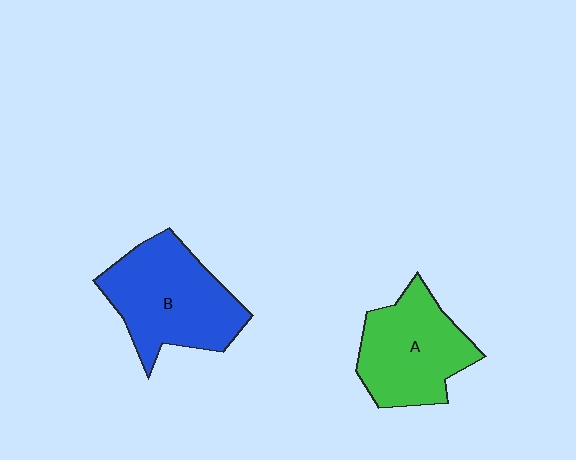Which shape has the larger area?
Shape B (blue).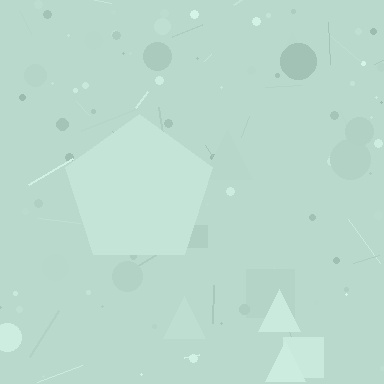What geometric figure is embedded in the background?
A pentagon is embedded in the background.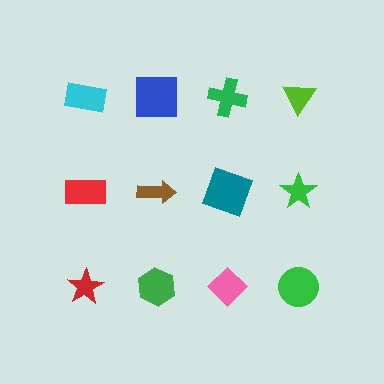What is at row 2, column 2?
A brown arrow.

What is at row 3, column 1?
A red star.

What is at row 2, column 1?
A red rectangle.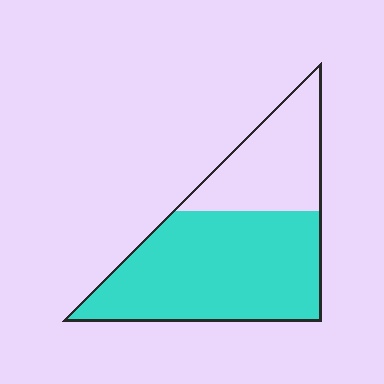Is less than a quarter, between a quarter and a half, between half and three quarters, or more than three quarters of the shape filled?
Between half and three quarters.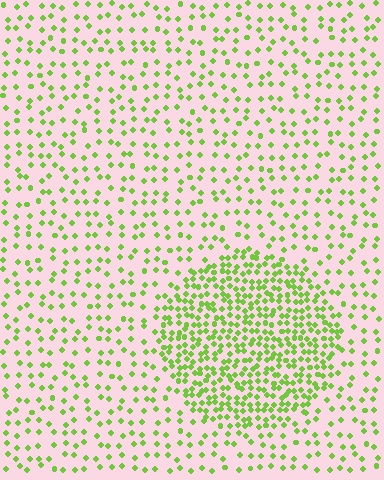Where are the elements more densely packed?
The elements are more densely packed inside the circle boundary.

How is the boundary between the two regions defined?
The boundary is defined by a change in element density (approximately 2.5x ratio). All elements are the same color, size, and shape.